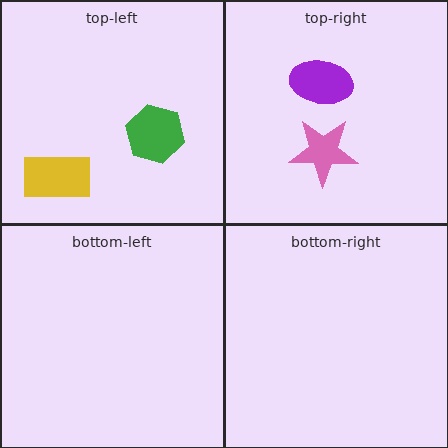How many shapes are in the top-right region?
2.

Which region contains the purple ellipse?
The top-right region.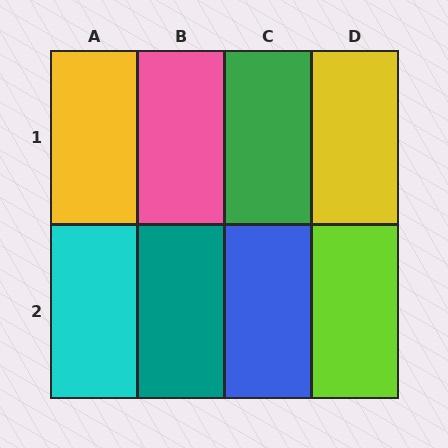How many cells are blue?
1 cell is blue.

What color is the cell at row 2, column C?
Blue.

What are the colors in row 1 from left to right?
Yellow, pink, green, yellow.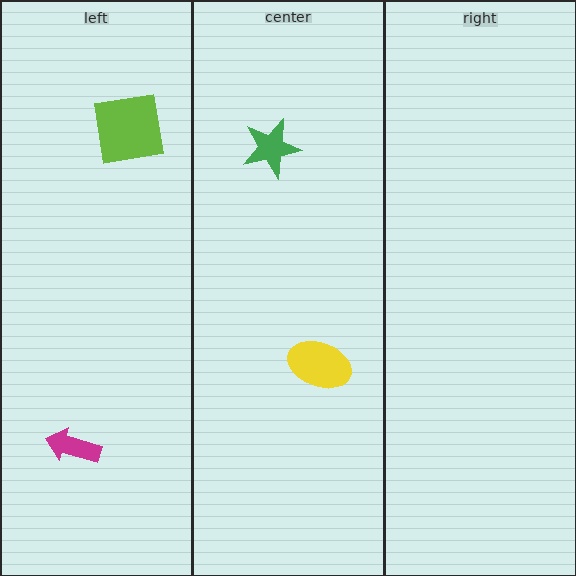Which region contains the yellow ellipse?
The center region.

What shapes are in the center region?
The yellow ellipse, the green star.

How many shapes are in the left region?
2.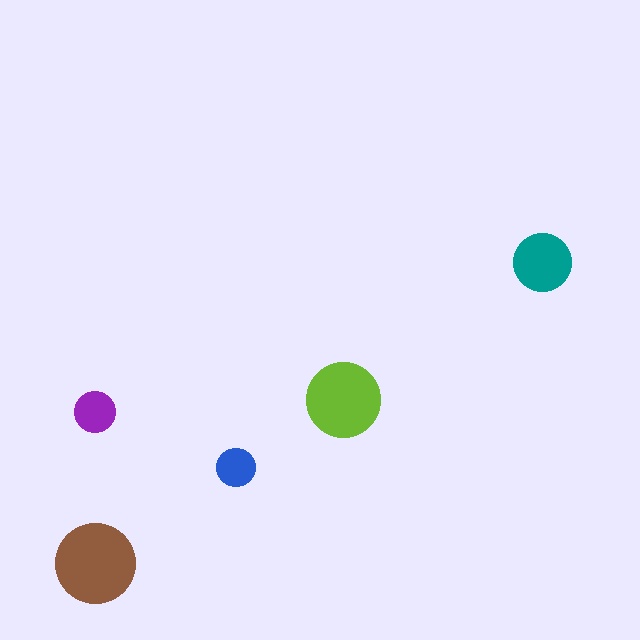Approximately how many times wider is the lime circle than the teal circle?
About 1.5 times wider.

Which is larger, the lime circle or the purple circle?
The lime one.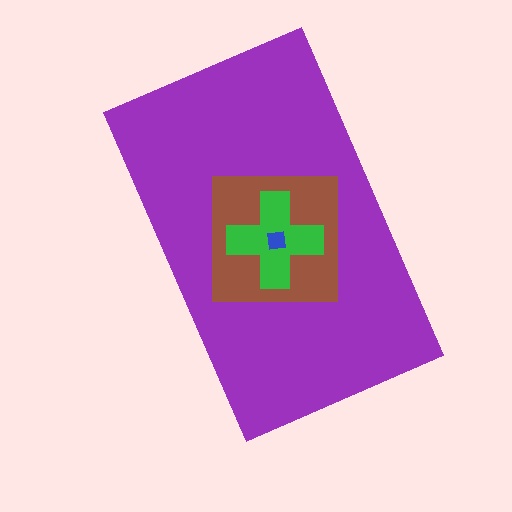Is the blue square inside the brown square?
Yes.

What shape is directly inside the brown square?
The green cross.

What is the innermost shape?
The blue square.